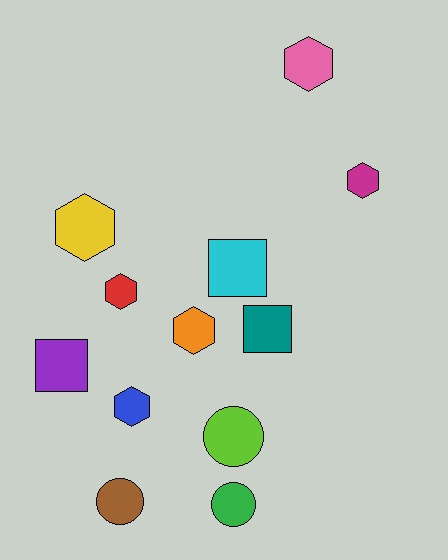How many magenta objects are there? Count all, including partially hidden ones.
There is 1 magenta object.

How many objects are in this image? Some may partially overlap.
There are 12 objects.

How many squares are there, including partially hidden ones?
There are 3 squares.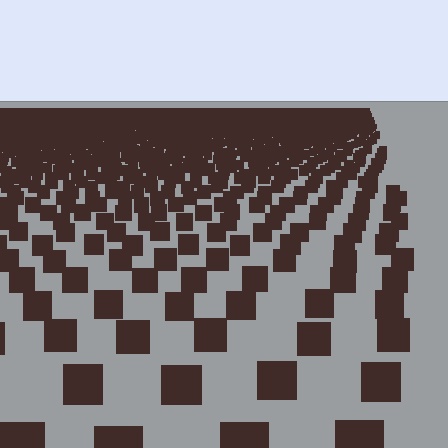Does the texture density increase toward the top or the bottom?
Density increases toward the top.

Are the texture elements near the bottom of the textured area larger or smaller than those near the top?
Larger. Near the bottom, elements are closer to the viewer and appear at a bigger on-screen size.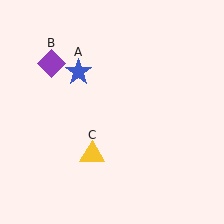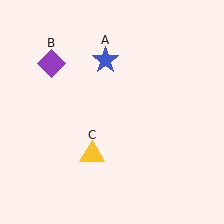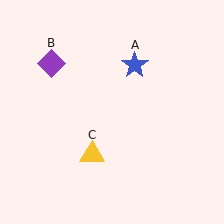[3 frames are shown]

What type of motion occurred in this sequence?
The blue star (object A) rotated clockwise around the center of the scene.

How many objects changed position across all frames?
1 object changed position: blue star (object A).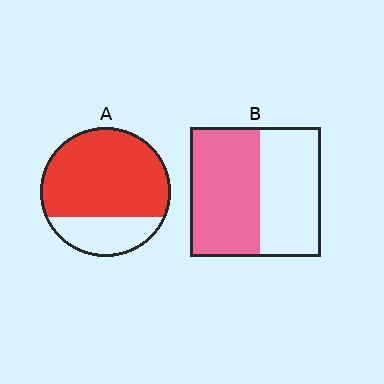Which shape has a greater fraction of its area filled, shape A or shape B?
Shape A.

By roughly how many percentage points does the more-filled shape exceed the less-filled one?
By roughly 20 percentage points (A over B).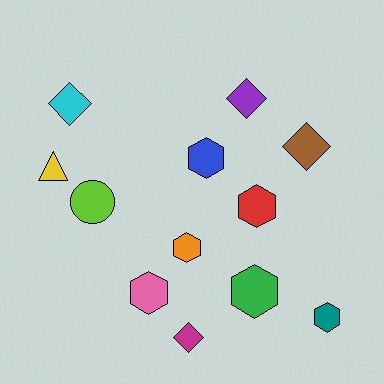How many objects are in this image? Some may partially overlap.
There are 12 objects.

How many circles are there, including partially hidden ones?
There is 1 circle.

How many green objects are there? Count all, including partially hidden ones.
There is 1 green object.